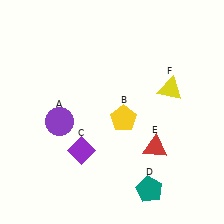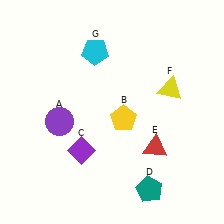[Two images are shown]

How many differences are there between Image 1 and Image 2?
There is 1 difference between the two images.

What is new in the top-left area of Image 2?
A cyan pentagon (G) was added in the top-left area of Image 2.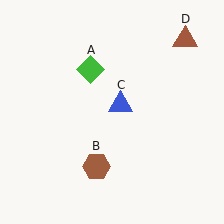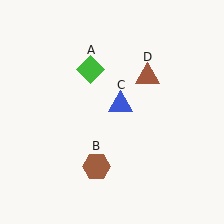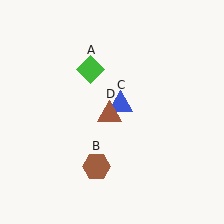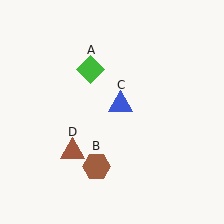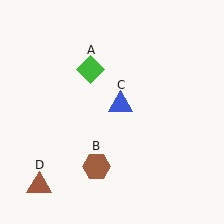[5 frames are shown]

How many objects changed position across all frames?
1 object changed position: brown triangle (object D).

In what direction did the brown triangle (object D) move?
The brown triangle (object D) moved down and to the left.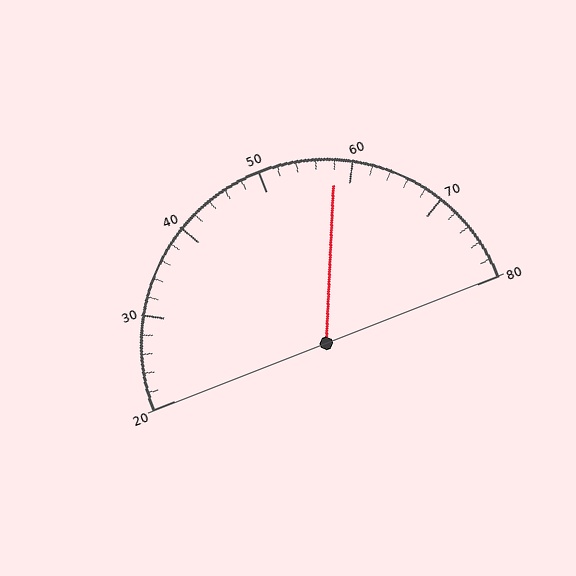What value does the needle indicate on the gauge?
The needle indicates approximately 58.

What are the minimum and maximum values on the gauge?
The gauge ranges from 20 to 80.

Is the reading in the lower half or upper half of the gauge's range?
The reading is in the upper half of the range (20 to 80).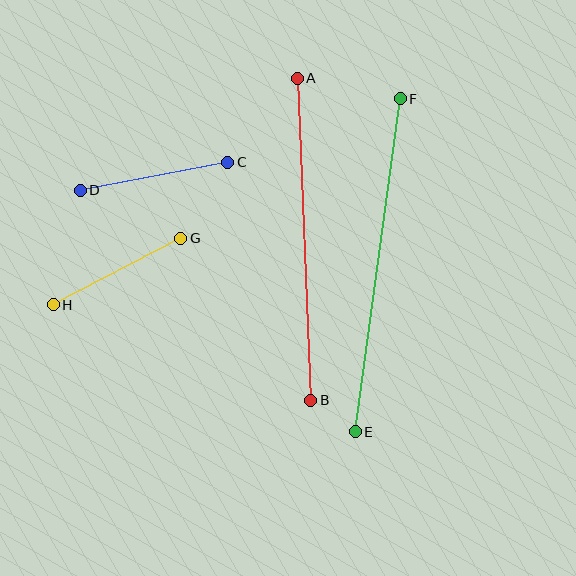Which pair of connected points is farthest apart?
Points E and F are farthest apart.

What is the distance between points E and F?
The distance is approximately 336 pixels.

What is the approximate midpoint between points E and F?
The midpoint is at approximately (378, 265) pixels.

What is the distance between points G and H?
The distance is approximately 144 pixels.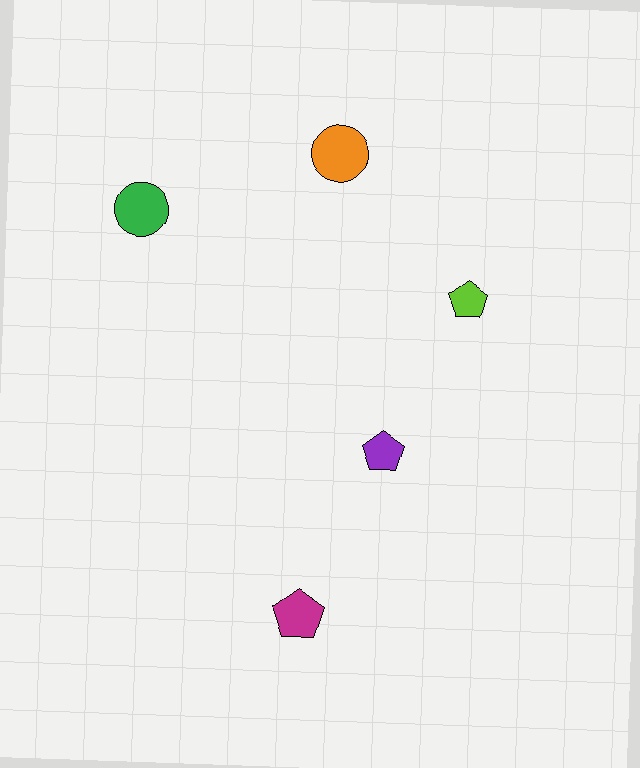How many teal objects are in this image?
There are no teal objects.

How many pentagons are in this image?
There are 3 pentagons.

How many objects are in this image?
There are 5 objects.